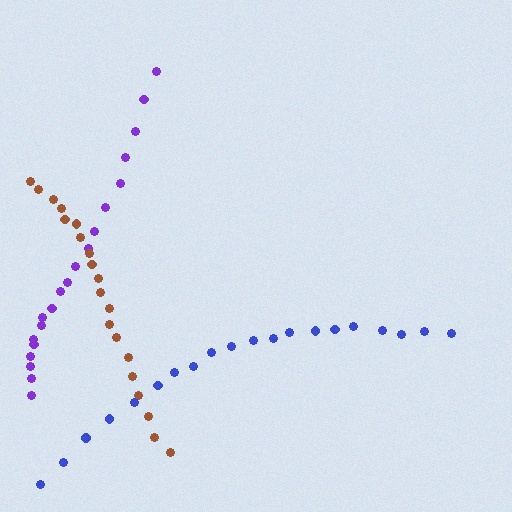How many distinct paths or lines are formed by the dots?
There are 3 distinct paths.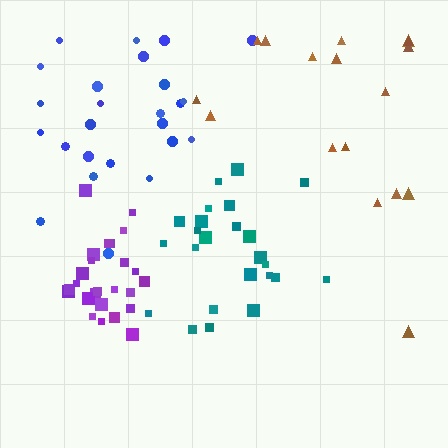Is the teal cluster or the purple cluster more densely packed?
Purple.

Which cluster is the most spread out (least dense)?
Brown.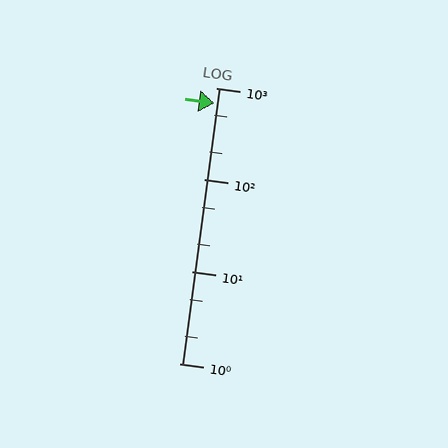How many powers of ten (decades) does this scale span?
The scale spans 3 decades, from 1 to 1000.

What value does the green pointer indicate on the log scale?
The pointer indicates approximately 680.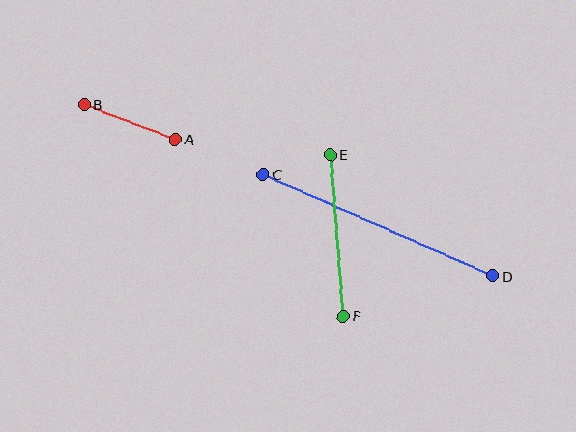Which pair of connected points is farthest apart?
Points C and D are farthest apart.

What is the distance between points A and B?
The distance is approximately 98 pixels.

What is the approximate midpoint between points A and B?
The midpoint is at approximately (130, 122) pixels.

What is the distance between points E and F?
The distance is approximately 162 pixels.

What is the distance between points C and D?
The distance is approximately 251 pixels.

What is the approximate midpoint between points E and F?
The midpoint is at approximately (337, 235) pixels.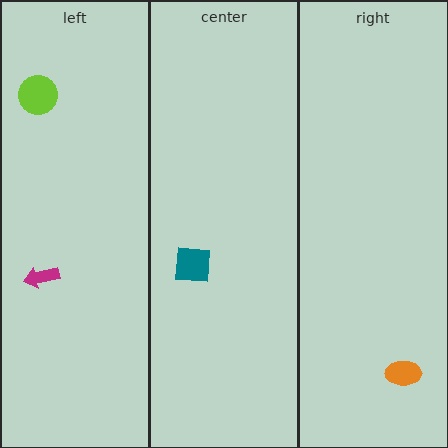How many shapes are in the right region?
1.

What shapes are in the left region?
The lime circle, the magenta arrow.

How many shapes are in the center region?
1.